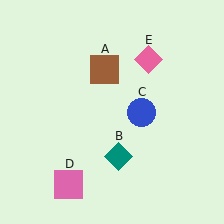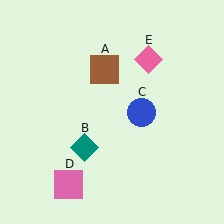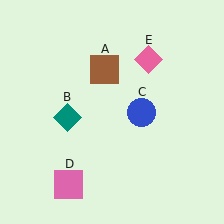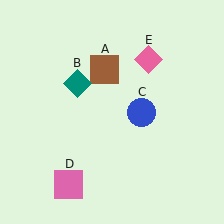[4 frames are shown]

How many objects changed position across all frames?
1 object changed position: teal diamond (object B).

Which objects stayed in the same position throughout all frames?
Brown square (object A) and blue circle (object C) and pink square (object D) and pink diamond (object E) remained stationary.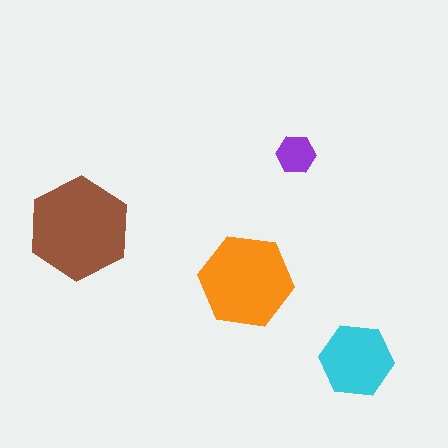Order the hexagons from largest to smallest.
the brown one, the orange one, the cyan one, the purple one.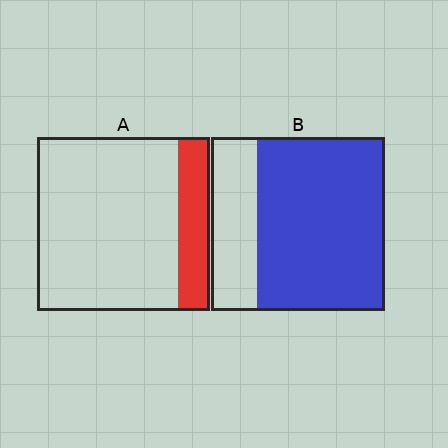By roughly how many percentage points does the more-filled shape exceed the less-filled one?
By roughly 55 percentage points (B over A).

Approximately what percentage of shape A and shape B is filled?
A is approximately 20% and B is approximately 75%.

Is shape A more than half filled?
No.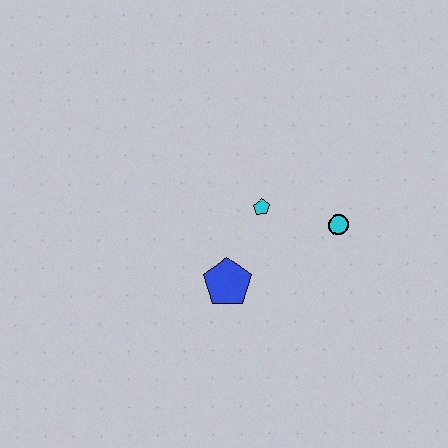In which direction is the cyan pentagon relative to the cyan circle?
The cyan pentagon is to the left of the cyan circle.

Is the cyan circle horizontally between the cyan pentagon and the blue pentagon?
No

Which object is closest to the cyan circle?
The cyan pentagon is closest to the cyan circle.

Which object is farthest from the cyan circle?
The blue pentagon is farthest from the cyan circle.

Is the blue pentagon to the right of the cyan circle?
No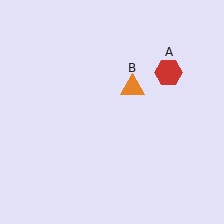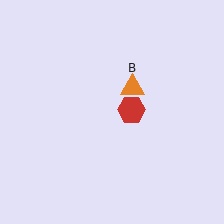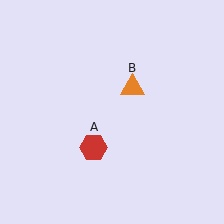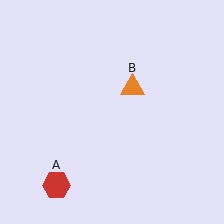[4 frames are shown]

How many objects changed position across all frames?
1 object changed position: red hexagon (object A).